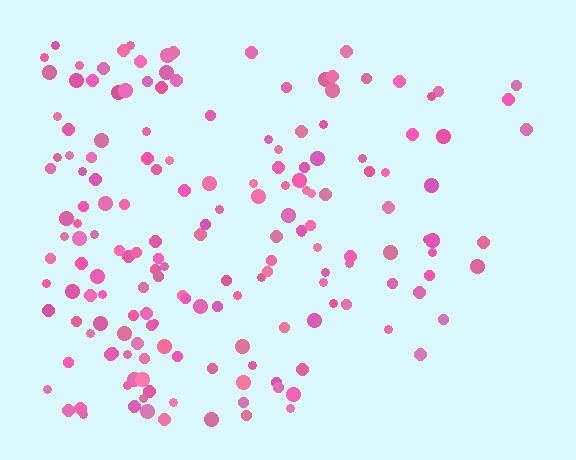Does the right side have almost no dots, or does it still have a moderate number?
Still a moderate number, just noticeably fewer than the left.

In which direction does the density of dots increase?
From right to left, with the left side densest.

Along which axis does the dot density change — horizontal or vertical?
Horizontal.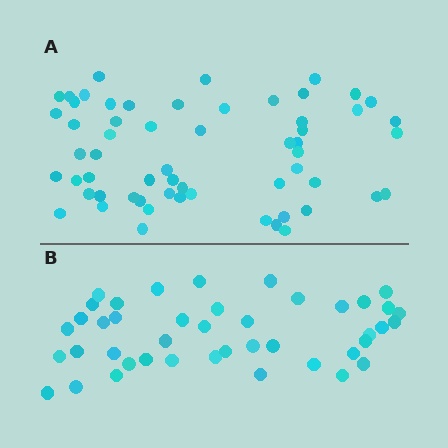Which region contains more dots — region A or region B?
Region A (the top region) has more dots.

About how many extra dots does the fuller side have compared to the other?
Region A has approximately 15 more dots than region B.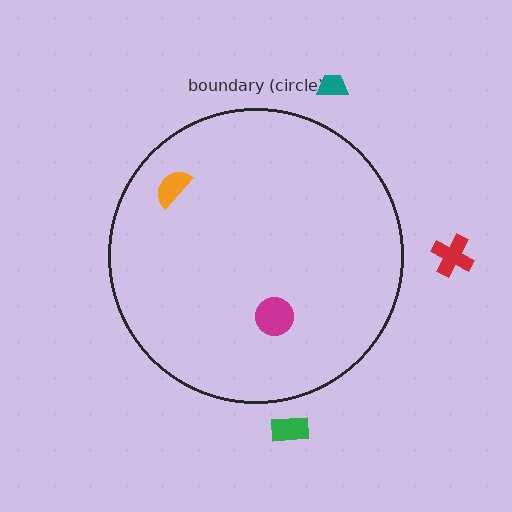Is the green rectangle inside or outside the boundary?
Outside.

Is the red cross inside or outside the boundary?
Outside.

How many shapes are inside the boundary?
2 inside, 3 outside.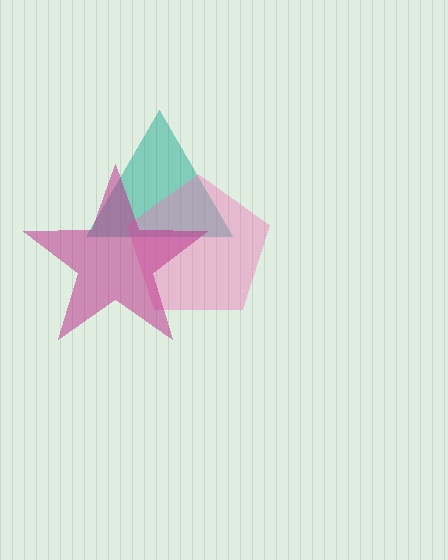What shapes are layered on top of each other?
The layered shapes are: a teal triangle, a pink pentagon, a magenta star.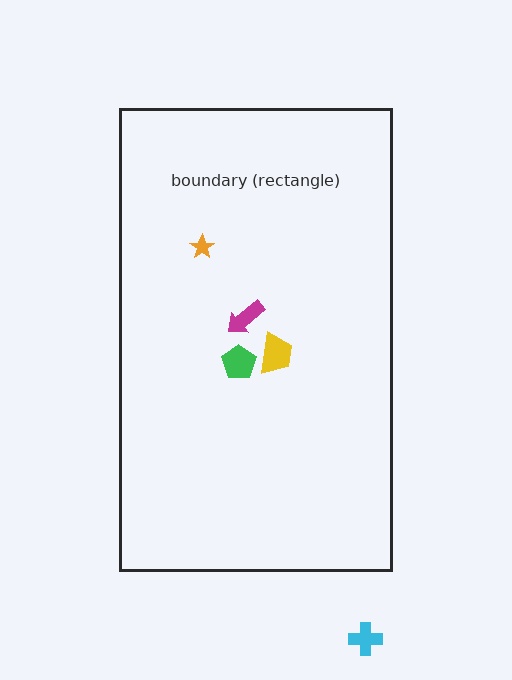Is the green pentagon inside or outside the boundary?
Inside.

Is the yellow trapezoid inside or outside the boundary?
Inside.